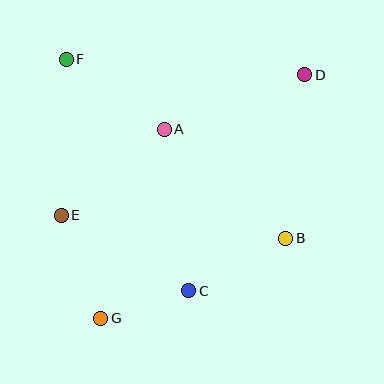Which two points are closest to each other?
Points C and G are closest to each other.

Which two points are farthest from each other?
Points D and G are farthest from each other.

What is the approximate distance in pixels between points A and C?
The distance between A and C is approximately 163 pixels.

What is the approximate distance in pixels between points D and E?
The distance between D and E is approximately 281 pixels.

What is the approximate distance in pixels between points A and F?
The distance between A and F is approximately 120 pixels.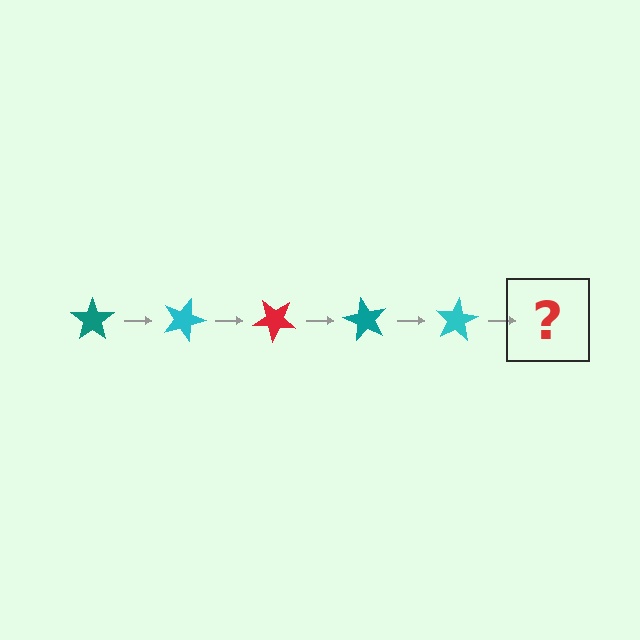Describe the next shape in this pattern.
It should be a red star, rotated 100 degrees from the start.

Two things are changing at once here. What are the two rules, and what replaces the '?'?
The two rules are that it rotates 20 degrees each step and the color cycles through teal, cyan, and red. The '?' should be a red star, rotated 100 degrees from the start.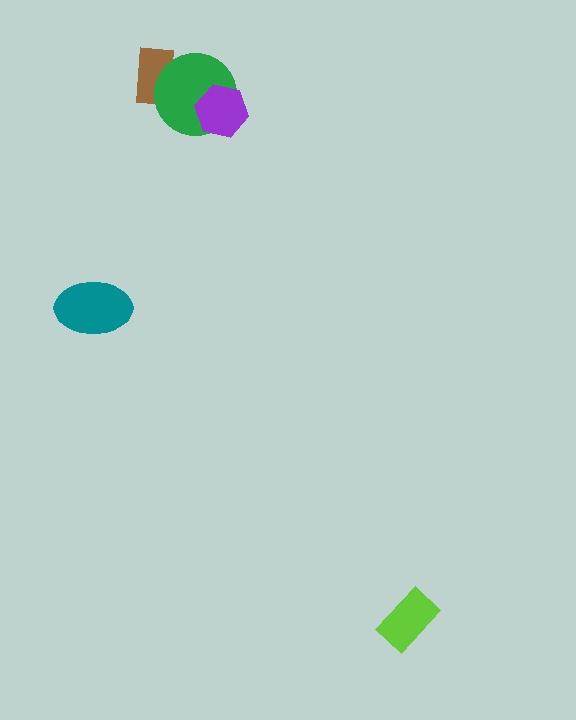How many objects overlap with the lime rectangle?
0 objects overlap with the lime rectangle.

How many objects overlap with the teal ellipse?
0 objects overlap with the teal ellipse.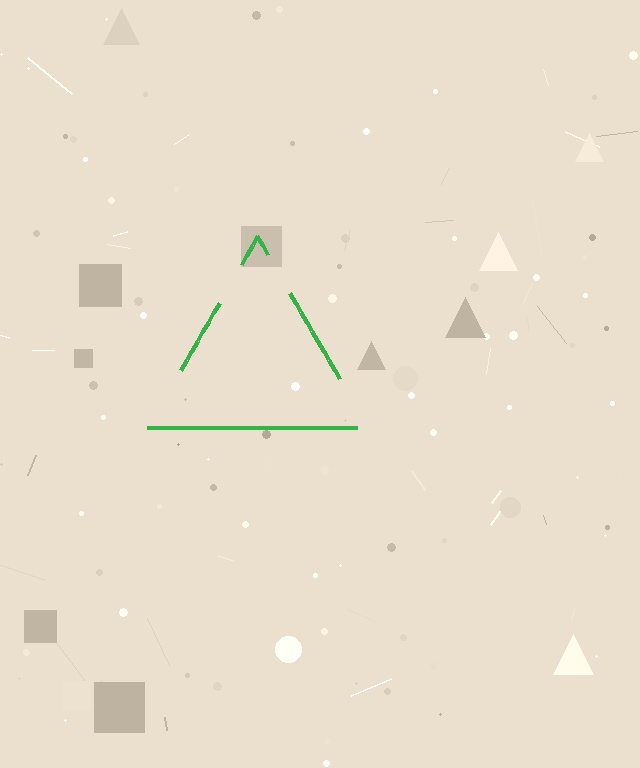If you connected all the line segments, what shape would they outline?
They would outline a triangle.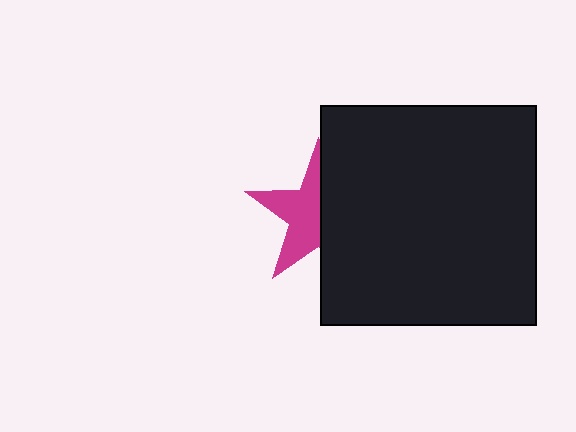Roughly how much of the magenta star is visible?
About half of it is visible (roughly 51%).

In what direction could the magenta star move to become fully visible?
The magenta star could move left. That would shift it out from behind the black rectangle entirely.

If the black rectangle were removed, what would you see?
You would see the complete magenta star.